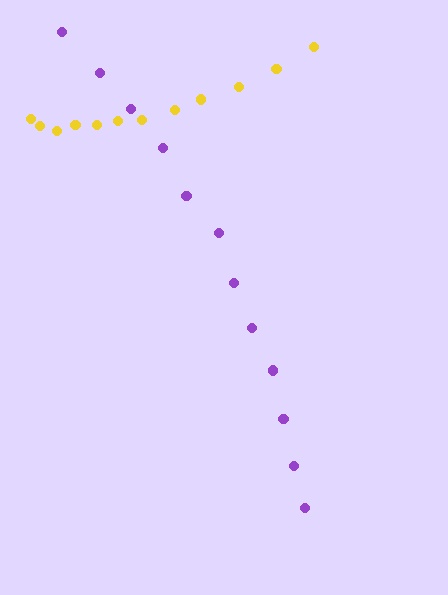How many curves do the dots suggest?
There are 2 distinct paths.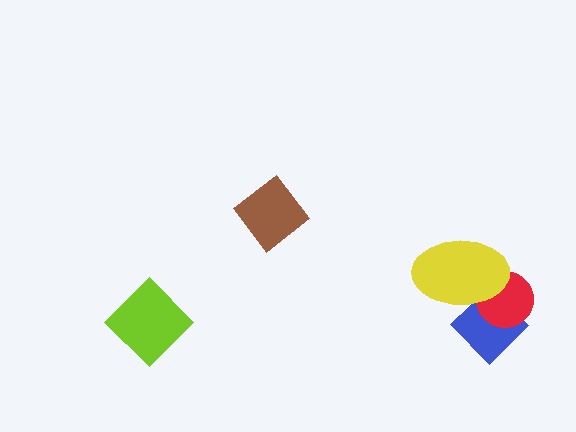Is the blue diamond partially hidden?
Yes, it is partially covered by another shape.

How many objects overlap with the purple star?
3 objects overlap with the purple star.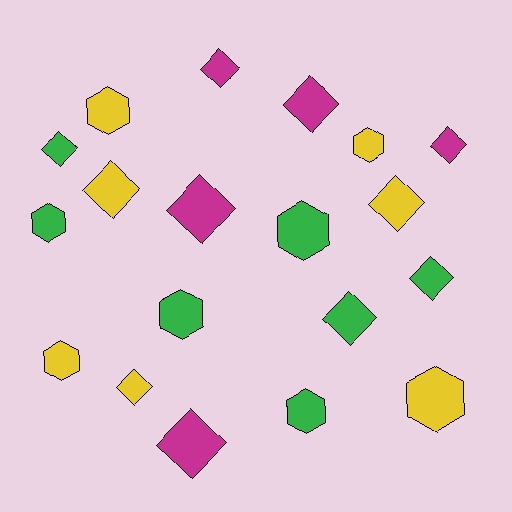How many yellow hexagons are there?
There are 4 yellow hexagons.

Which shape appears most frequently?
Diamond, with 11 objects.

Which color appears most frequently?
Yellow, with 7 objects.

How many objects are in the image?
There are 19 objects.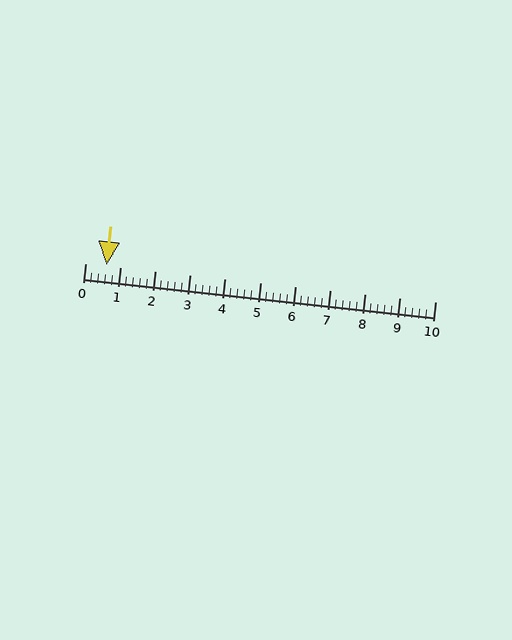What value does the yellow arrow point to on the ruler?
The yellow arrow points to approximately 0.6.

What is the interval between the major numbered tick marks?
The major tick marks are spaced 1 units apart.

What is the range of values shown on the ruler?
The ruler shows values from 0 to 10.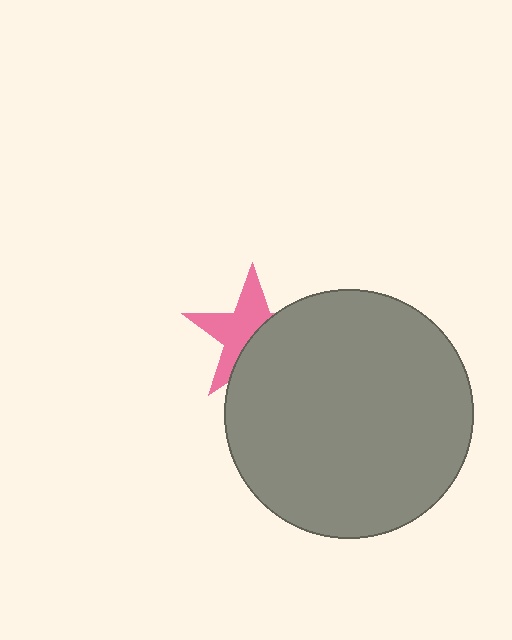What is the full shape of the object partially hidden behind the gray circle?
The partially hidden object is a pink star.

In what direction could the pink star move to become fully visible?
The pink star could move toward the upper-left. That would shift it out from behind the gray circle entirely.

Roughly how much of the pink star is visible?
About half of it is visible (roughly 53%).